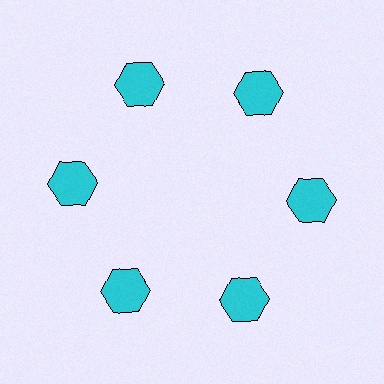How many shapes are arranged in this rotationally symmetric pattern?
There are 6 shapes, arranged in 6 groups of 1.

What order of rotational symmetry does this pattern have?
This pattern has 6-fold rotational symmetry.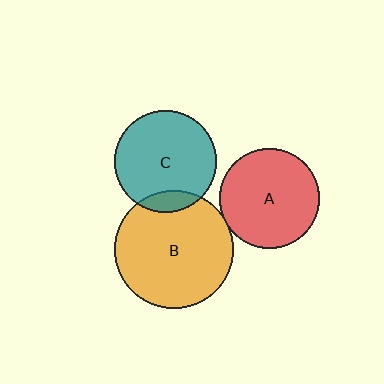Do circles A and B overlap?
Yes.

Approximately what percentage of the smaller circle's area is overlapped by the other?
Approximately 5%.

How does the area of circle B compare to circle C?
Approximately 1.4 times.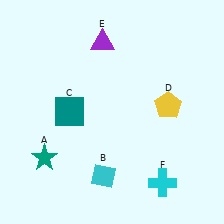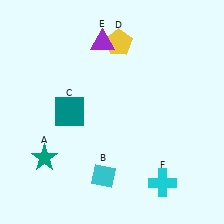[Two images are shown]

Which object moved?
The yellow pentagon (D) moved up.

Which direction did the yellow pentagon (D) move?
The yellow pentagon (D) moved up.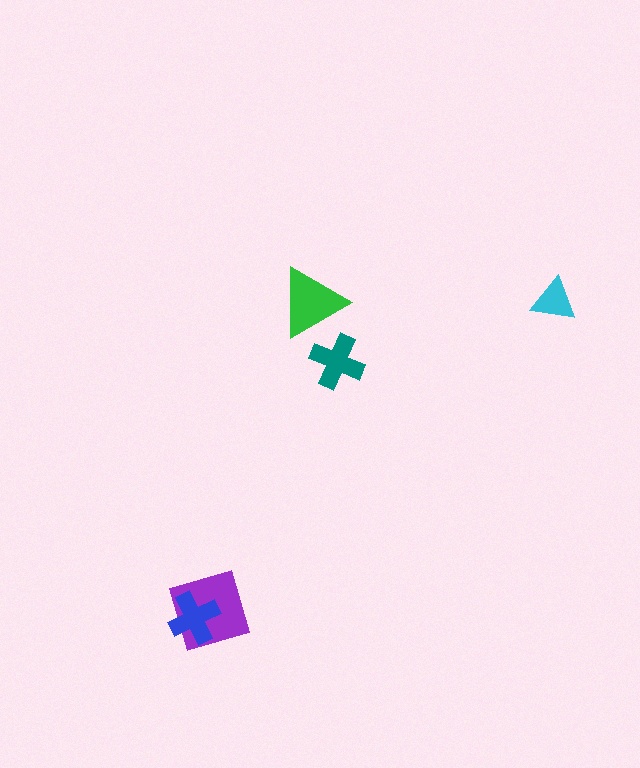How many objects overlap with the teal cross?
0 objects overlap with the teal cross.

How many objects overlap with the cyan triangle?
0 objects overlap with the cyan triangle.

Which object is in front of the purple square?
The blue cross is in front of the purple square.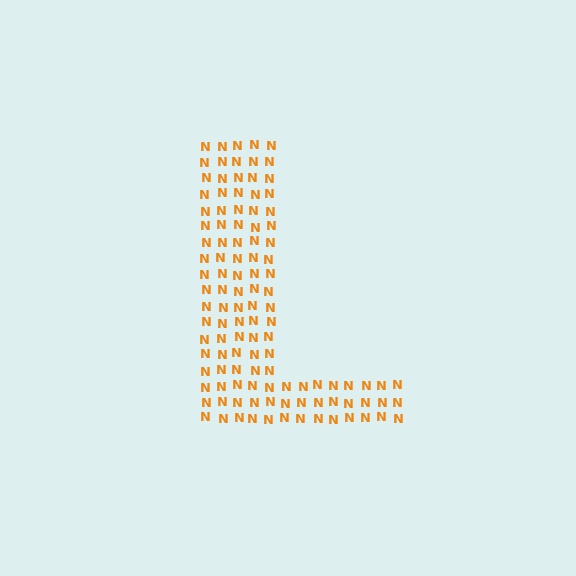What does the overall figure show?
The overall figure shows the letter L.